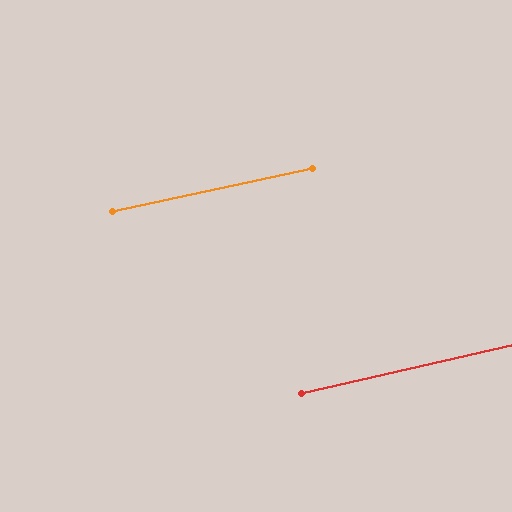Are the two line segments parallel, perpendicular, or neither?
Parallel — their directions differ by only 0.9°.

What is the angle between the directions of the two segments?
Approximately 1 degree.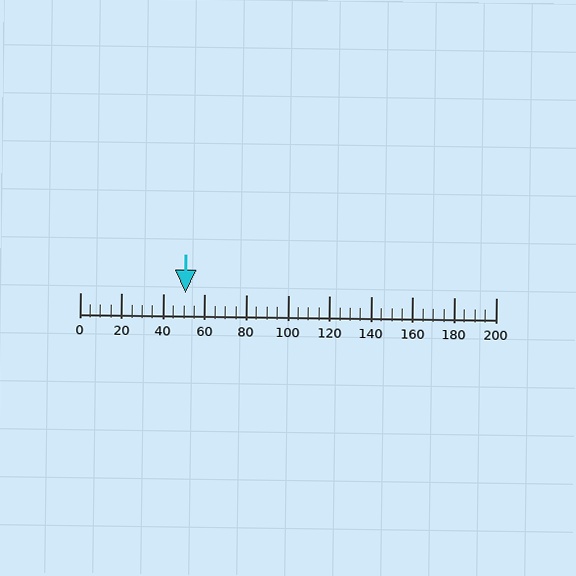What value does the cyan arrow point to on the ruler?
The cyan arrow points to approximately 51.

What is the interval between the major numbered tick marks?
The major tick marks are spaced 20 units apart.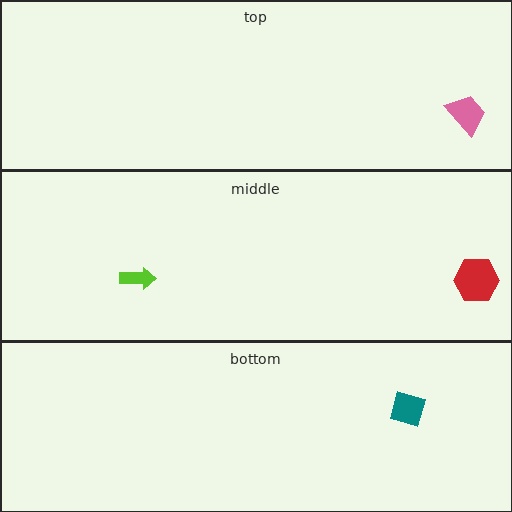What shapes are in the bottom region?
The teal diamond.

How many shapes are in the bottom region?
1.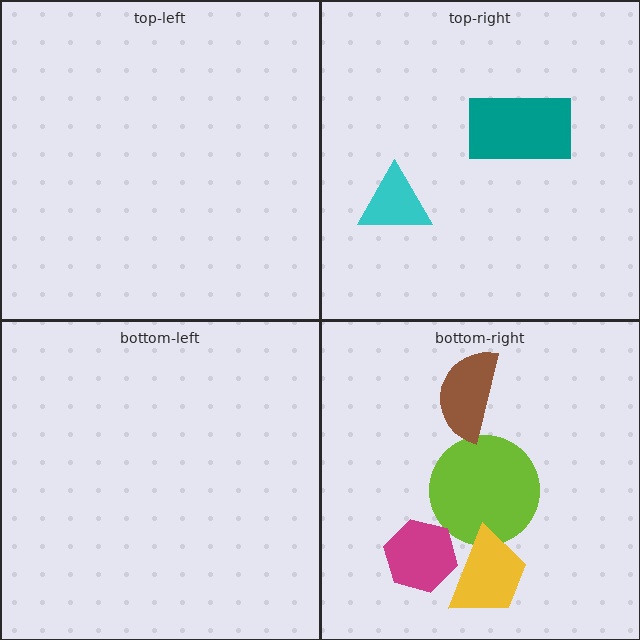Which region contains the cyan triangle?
The top-right region.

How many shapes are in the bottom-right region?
4.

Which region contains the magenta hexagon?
The bottom-right region.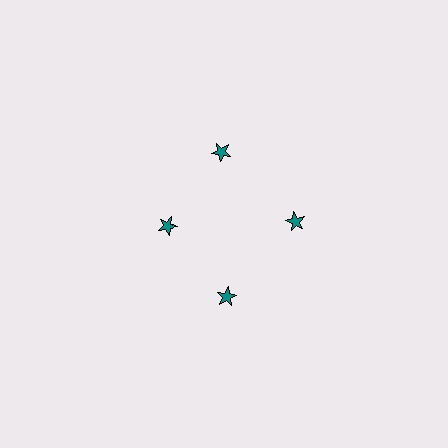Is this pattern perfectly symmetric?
No. The 4 teal stars are arranged in a ring, but one element near the 9 o'clock position is pulled inward toward the center, breaking the 4-fold rotational symmetry.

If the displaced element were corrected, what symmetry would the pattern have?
It would have 4-fold rotational symmetry — the pattern would map onto itself every 90 degrees.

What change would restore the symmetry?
The symmetry would be restored by moving it outward, back onto the ring so that all 4 stars sit at equal angles and equal distance from the center.